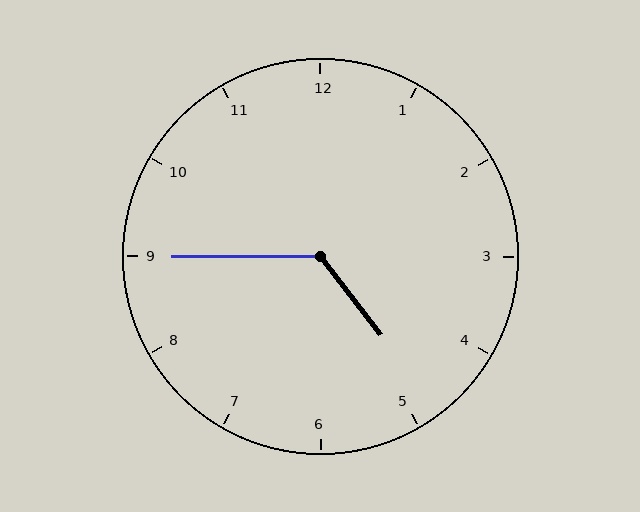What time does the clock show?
4:45.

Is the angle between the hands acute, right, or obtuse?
It is obtuse.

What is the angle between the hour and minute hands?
Approximately 128 degrees.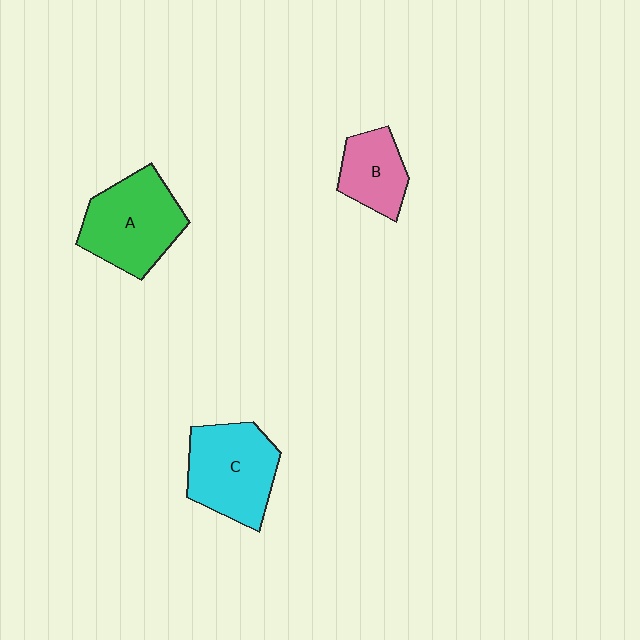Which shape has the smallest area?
Shape B (pink).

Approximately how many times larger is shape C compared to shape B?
Approximately 1.7 times.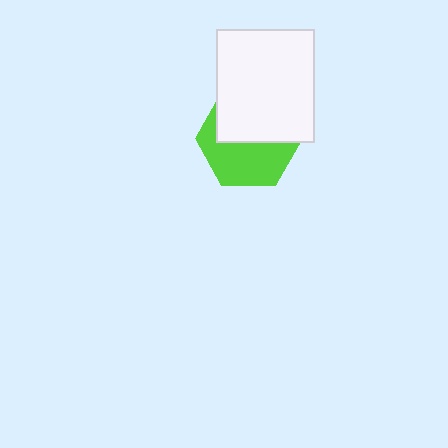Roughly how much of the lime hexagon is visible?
About half of it is visible (roughly 49%).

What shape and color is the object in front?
The object in front is a white rectangle.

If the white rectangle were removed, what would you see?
You would see the complete lime hexagon.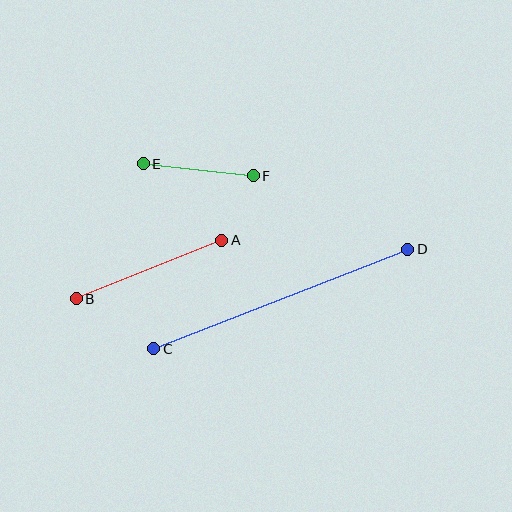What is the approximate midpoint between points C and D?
The midpoint is at approximately (281, 299) pixels.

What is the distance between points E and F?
The distance is approximately 111 pixels.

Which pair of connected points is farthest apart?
Points C and D are farthest apart.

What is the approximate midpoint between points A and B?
The midpoint is at approximately (149, 270) pixels.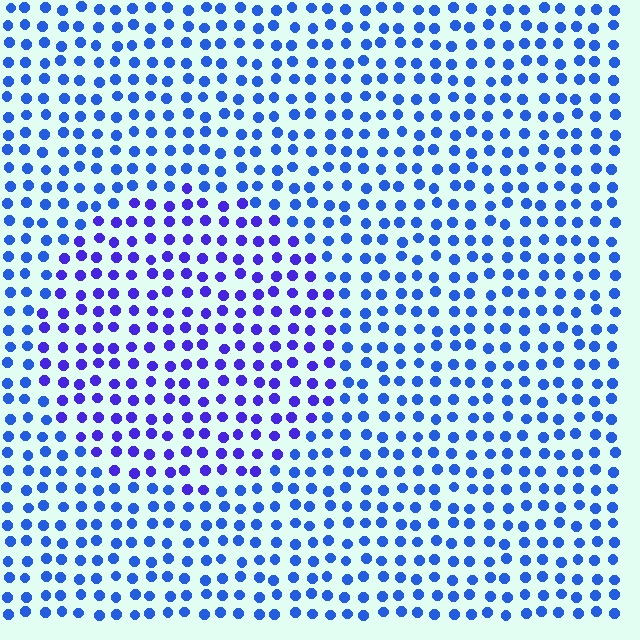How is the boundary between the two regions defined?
The boundary is defined purely by a slight shift in hue (about 30 degrees). Spacing, size, and orientation are identical on both sides.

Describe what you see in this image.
The image is filled with small blue elements in a uniform arrangement. A circle-shaped region is visible where the elements are tinted to a slightly different hue, forming a subtle color boundary.